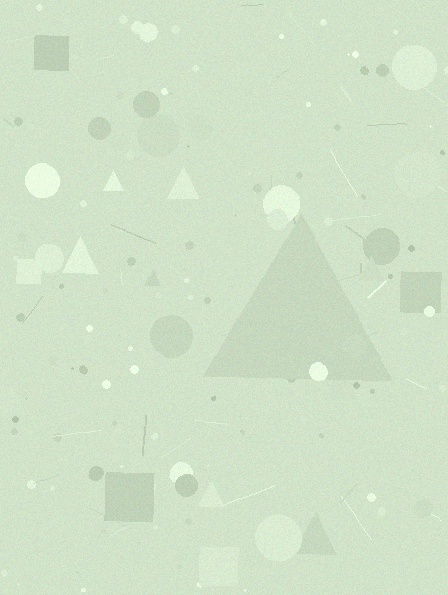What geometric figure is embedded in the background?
A triangle is embedded in the background.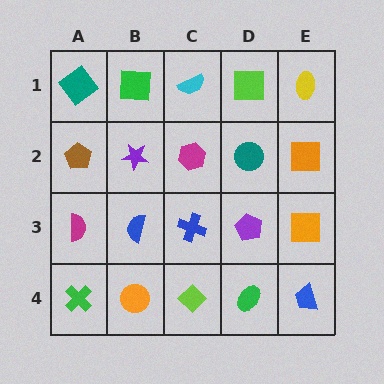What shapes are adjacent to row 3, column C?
A magenta hexagon (row 2, column C), a lime diamond (row 4, column C), a blue semicircle (row 3, column B), a purple pentagon (row 3, column D).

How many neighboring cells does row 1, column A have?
2.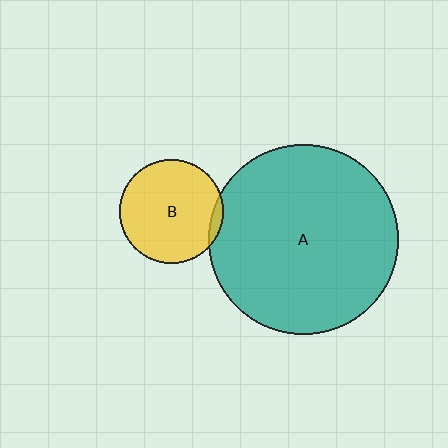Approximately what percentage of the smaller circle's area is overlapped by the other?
Approximately 5%.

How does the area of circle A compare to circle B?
Approximately 3.3 times.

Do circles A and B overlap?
Yes.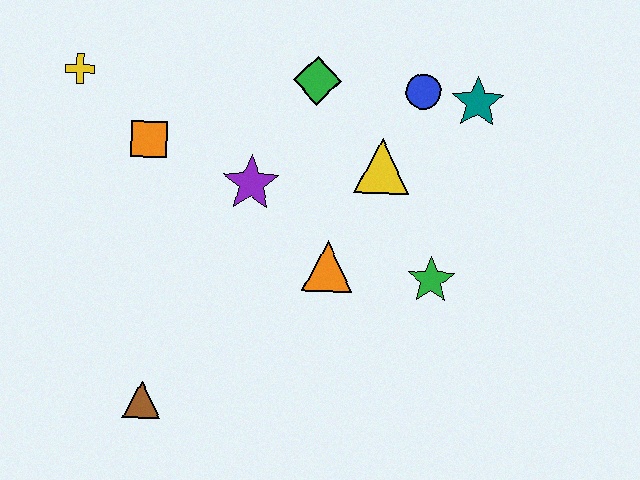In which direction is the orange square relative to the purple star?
The orange square is to the left of the purple star.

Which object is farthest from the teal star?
The brown triangle is farthest from the teal star.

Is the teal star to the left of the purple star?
No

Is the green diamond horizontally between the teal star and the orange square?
Yes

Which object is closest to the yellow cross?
The orange square is closest to the yellow cross.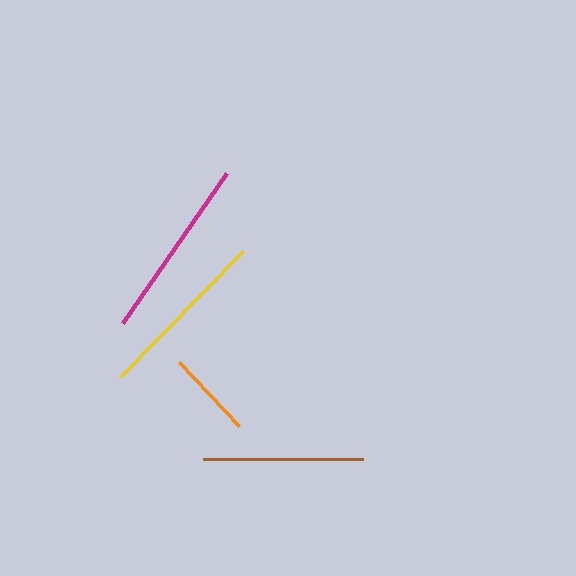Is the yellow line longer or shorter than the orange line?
The yellow line is longer than the orange line.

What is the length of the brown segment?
The brown segment is approximately 160 pixels long.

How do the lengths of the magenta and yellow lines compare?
The magenta and yellow lines are approximately the same length.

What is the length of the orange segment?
The orange segment is approximately 87 pixels long.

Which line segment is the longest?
The magenta line is the longest at approximately 183 pixels.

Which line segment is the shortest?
The orange line is the shortest at approximately 87 pixels.